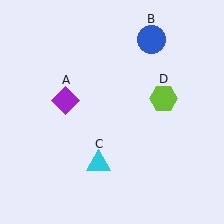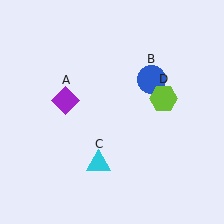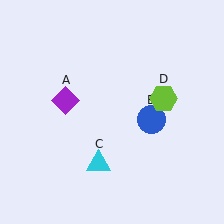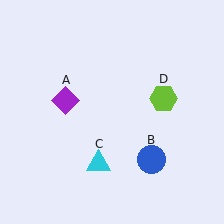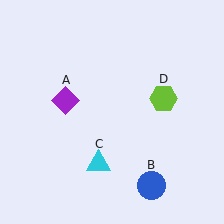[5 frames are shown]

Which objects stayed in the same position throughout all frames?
Purple diamond (object A) and cyan triangle (object C) and lime hexagon (object D) remained stationary.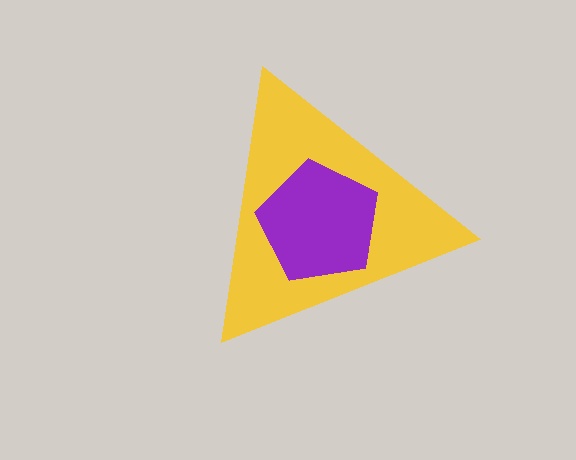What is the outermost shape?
The yellow triangle.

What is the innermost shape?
The purple pentagon.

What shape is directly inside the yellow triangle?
The purple pentagon.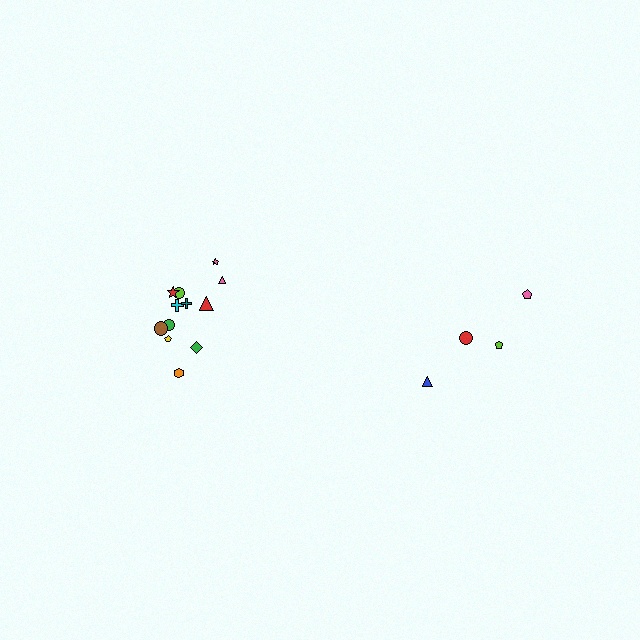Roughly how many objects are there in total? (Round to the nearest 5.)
Roughly 15 objects in total.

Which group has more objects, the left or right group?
The left group.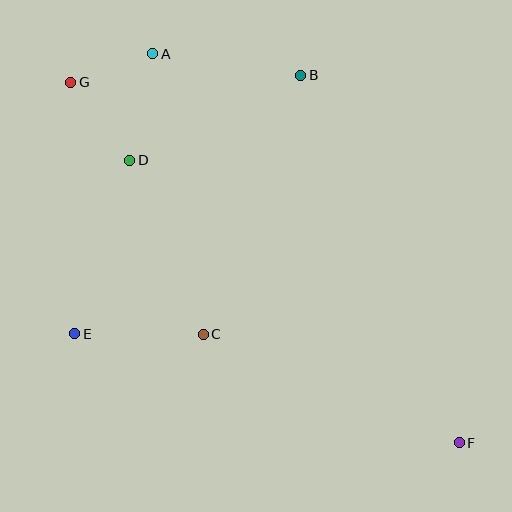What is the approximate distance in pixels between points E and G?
The distance between E and G is approximately 252 pixels.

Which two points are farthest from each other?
Points F and G are farthest from each other.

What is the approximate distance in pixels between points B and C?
The distance between B and C is approximately 277 pixels.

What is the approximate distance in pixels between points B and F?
The distance between B and F is approximately 400 pixels.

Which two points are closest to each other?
Points A and G are closest to each other.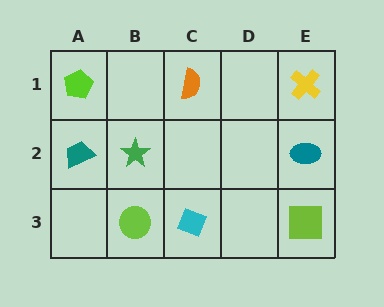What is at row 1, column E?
A yellow cross.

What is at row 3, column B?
A lime circle.